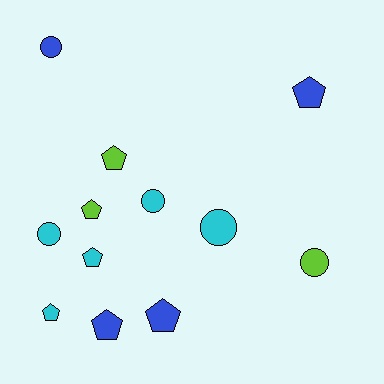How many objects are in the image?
There are 12 objects.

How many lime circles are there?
There is 1 lime circle.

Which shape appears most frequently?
Pentagon, with 7 objects.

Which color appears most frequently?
Cyan, with 5 objects.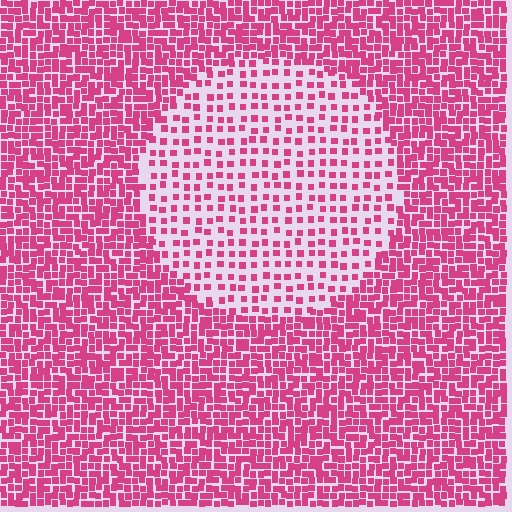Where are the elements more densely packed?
The elements are more densely packed outside the circle boundary.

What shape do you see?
I see a circle.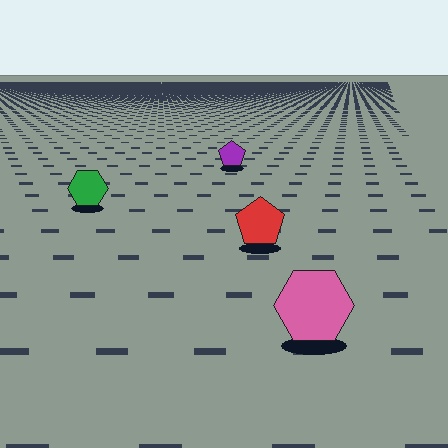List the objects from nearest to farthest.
From nearest to farthest: the pink hexagon, the red pentagon, the green hexagon, the purple pentagon.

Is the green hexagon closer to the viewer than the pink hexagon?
No. The pink hexagon is closer — you can tell from the texture gradient: the ground texture is coarser near it.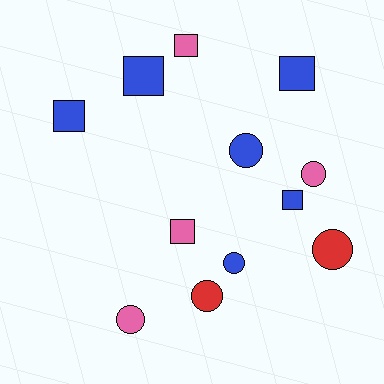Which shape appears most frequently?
Square, with 6 objects.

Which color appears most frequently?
Blue, with 6 objects.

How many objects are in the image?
There are 12 objects.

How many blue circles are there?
There are 2 blue circles.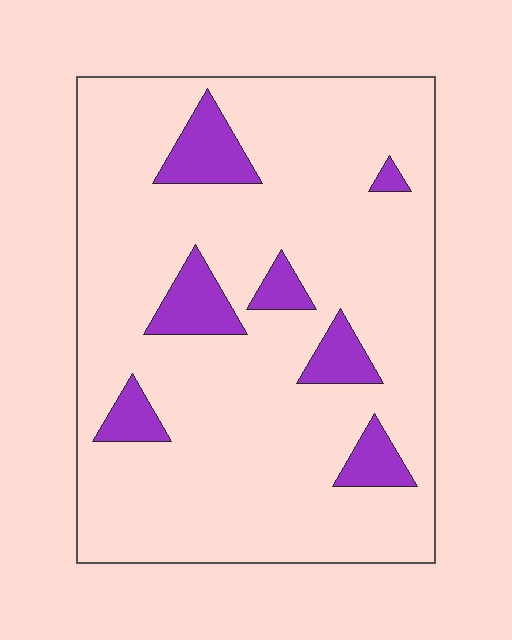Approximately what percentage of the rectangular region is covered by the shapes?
Approximately 15%.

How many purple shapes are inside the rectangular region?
7.